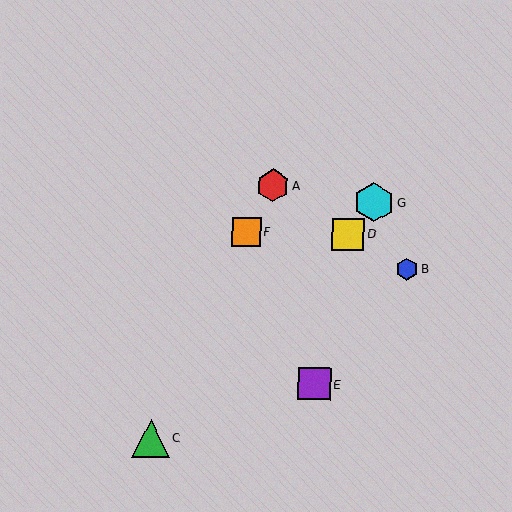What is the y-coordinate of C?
Object C is at y≈438.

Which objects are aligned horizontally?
Objects D, F are aligned horizontally.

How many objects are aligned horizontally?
2 objects (D, F) are aligned horizontally.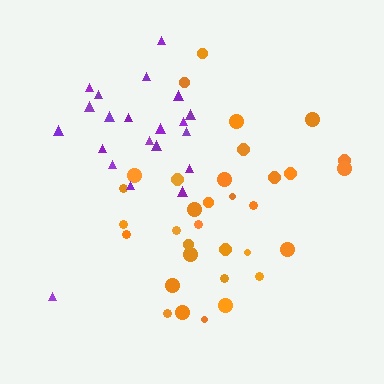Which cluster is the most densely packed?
Orange.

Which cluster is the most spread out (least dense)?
Purple.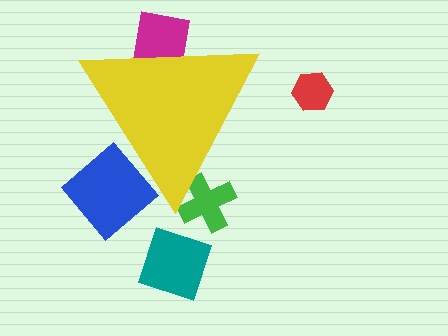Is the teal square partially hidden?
No, the teal square is fully visible.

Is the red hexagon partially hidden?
No, the red hexagon is fully visible.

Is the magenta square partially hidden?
Yes, the magenta square is partially hidden behind the yellow triangle.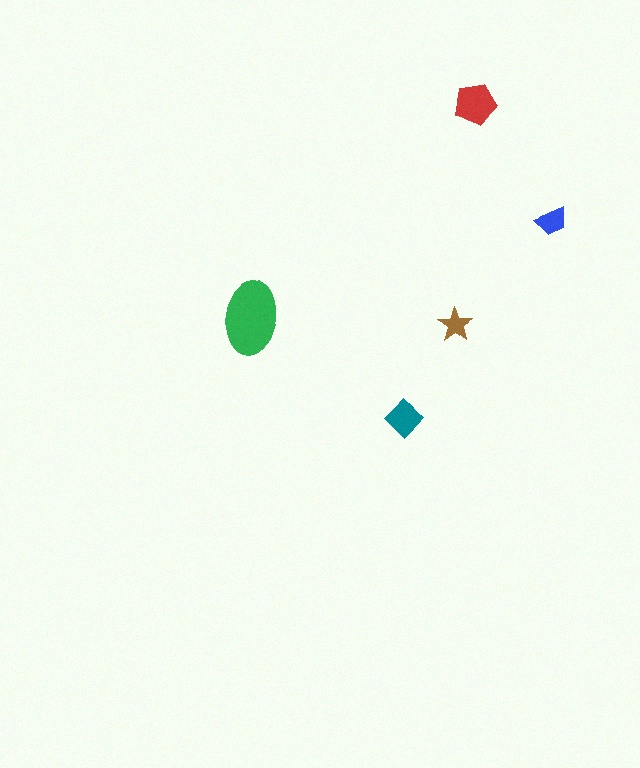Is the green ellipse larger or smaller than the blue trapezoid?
Larger.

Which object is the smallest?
The brown star.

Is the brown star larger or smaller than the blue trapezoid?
Smaller.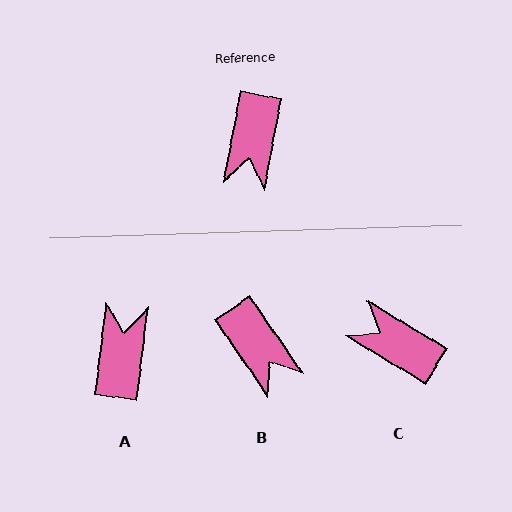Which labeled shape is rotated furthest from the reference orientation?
A, about 176 degrees away.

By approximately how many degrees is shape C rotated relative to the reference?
Approximately 111 degrees clockwise.